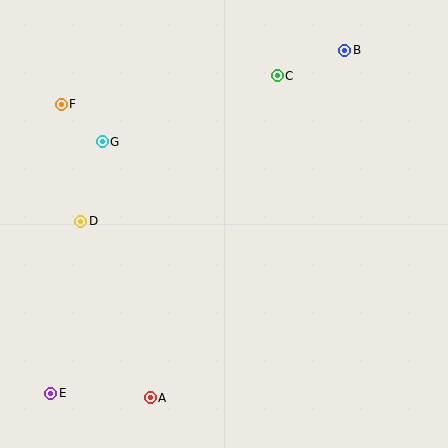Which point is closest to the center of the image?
Point D at (81, 221) is closest to the center.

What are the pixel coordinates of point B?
Point B is at (345, 50).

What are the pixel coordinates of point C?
Point C is at (277, 76).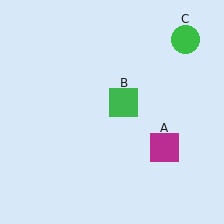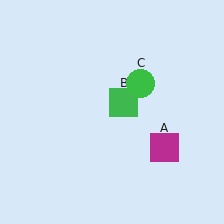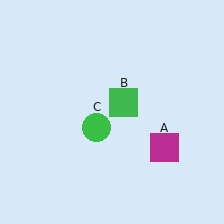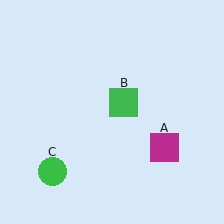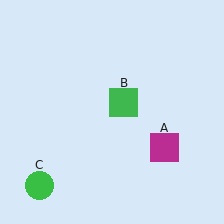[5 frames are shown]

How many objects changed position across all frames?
1 object changed position: green circle (object C).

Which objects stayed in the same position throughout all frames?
Magenta square (object A) and green square (object B) remained stationary.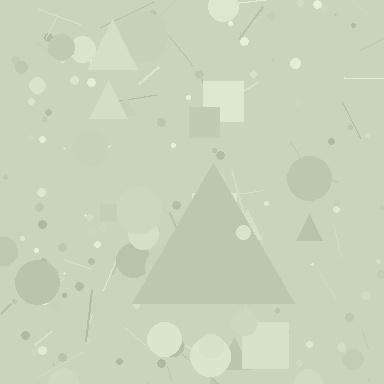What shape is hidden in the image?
A triangle is hidden in the image.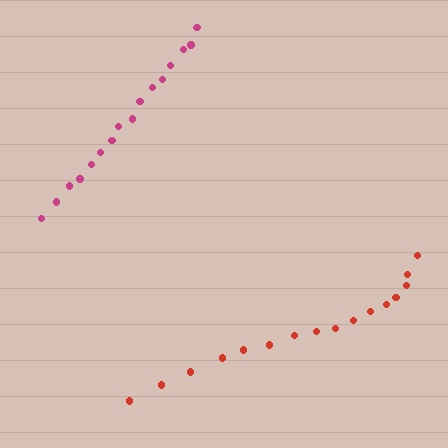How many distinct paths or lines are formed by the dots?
There are 2 distinct paths.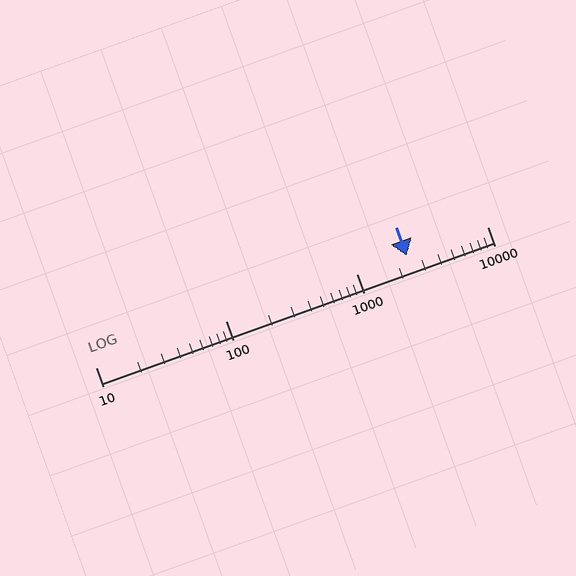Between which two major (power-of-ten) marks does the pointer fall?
The pointer is between 1000 and 10000.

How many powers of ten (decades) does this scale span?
The scale spans 3 decades, from 10 to 10000.